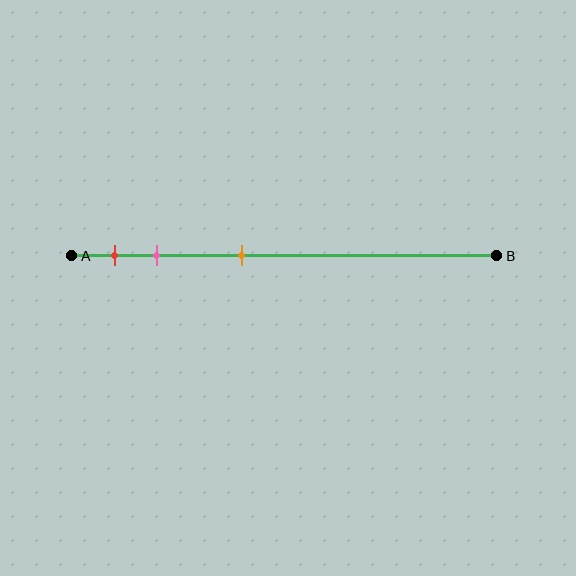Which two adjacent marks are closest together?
The red and pink marks are the closest adjacent pair.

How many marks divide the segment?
There are 3 marks dividing the segment.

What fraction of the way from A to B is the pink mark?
The pink mark is approximately 20% (0.2) of the way from A to B.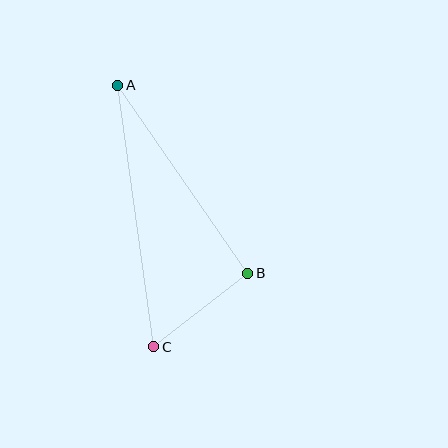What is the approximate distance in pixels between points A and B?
The distance between A and B is approximately 229 pixels.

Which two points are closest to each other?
Points B and C are closest to each other.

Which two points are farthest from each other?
Points A and C are farthest from each other.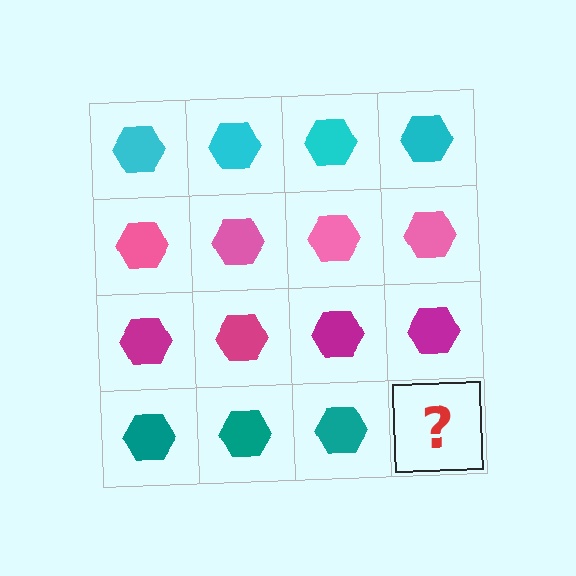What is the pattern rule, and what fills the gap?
The rule is that each row has a consistent color. The gap should be filled with a teal hexagon.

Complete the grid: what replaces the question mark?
The question mark should be replaced with a teal hexagon.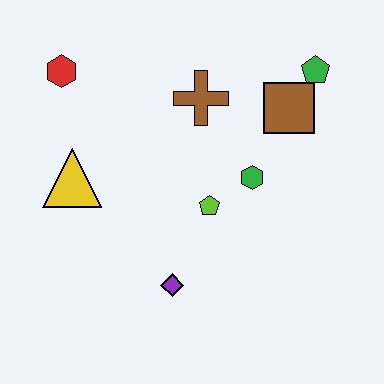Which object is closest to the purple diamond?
The lime pentagon is closest to the purple diamond.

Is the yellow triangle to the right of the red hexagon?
Yes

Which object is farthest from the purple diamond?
The green pentagon is farthest from the purple diamond.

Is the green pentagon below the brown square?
No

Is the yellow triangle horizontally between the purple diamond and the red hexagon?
Yes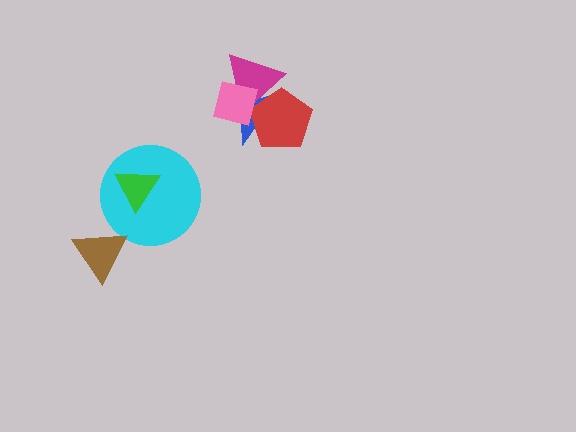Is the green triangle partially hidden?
No, no other shape covers it.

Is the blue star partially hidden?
Yes, it is partially covered by another shape.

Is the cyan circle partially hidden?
Yes, it is partially covered by another shape.